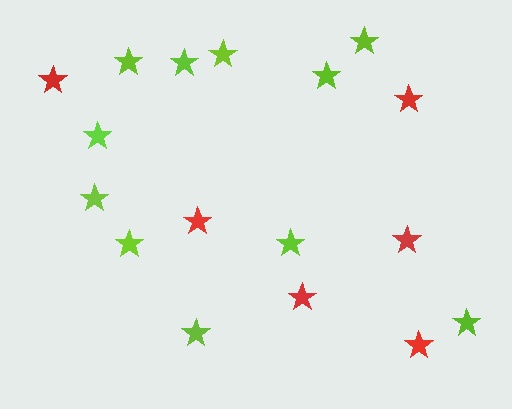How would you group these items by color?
There are 2 groups: one group of red stars (6) and one group of lime stars (11).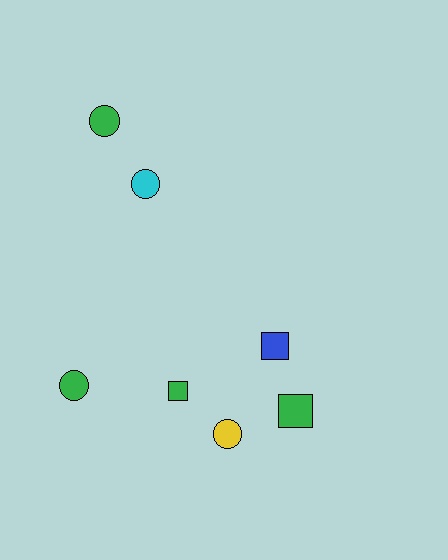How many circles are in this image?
There are 4 circles.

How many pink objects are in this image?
There are no pink objects.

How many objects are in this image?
There are 7 objects.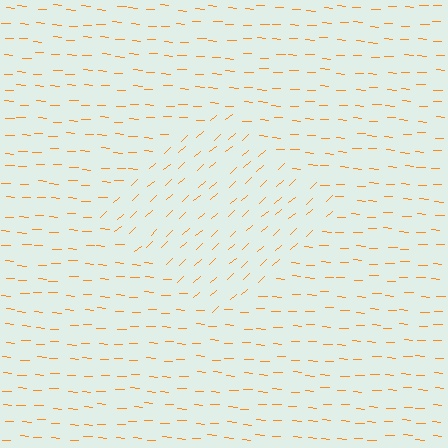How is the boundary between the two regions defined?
The boundary is defined purely by a change in line orientation (approximately 45 degrees difference). All lines are the same color and thickness.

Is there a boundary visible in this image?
Yes, there is a texture boundary formed by a change in line orientation.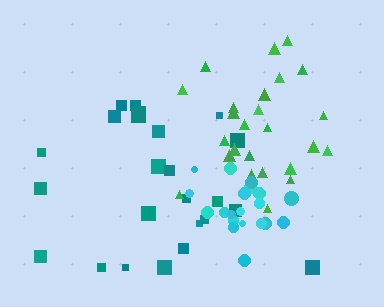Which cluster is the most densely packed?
Cyan.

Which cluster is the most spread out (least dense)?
Teal.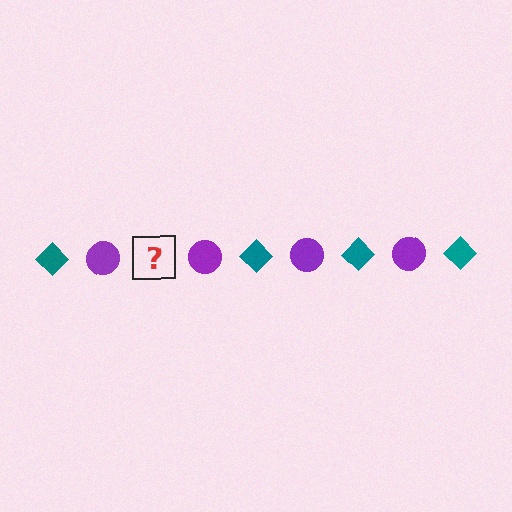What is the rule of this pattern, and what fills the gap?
The rule is that the pattern alternates between teal diamond and purple circle. The gap should be filled with a teal diamond.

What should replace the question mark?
The question mark should be replaced with a teal diamond.